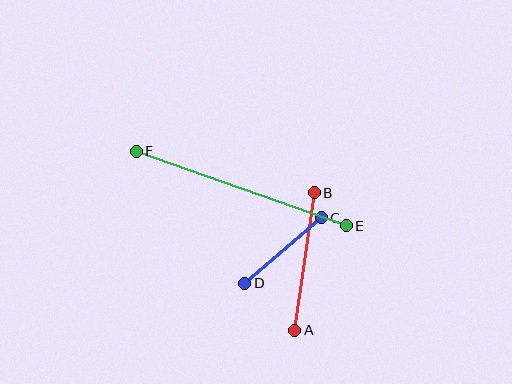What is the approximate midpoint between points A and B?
The midpoint is at approximately (304, 261) pixels.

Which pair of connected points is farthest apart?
Points E and F are farthest apart.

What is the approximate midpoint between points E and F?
The midpoint is at approximately (241, 188) pixels.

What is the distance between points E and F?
The distance is approximately 223 pixels.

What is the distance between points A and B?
The distance is approximately 139 pixels.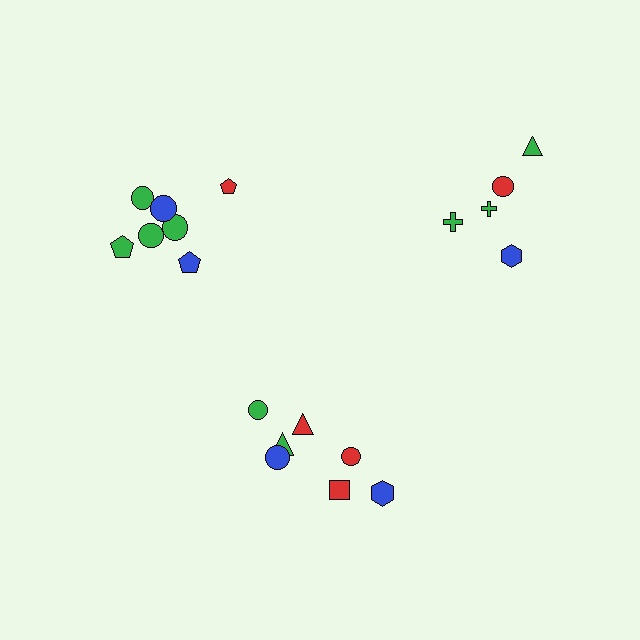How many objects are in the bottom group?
There are 7 objects.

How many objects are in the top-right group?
There are 5 objects.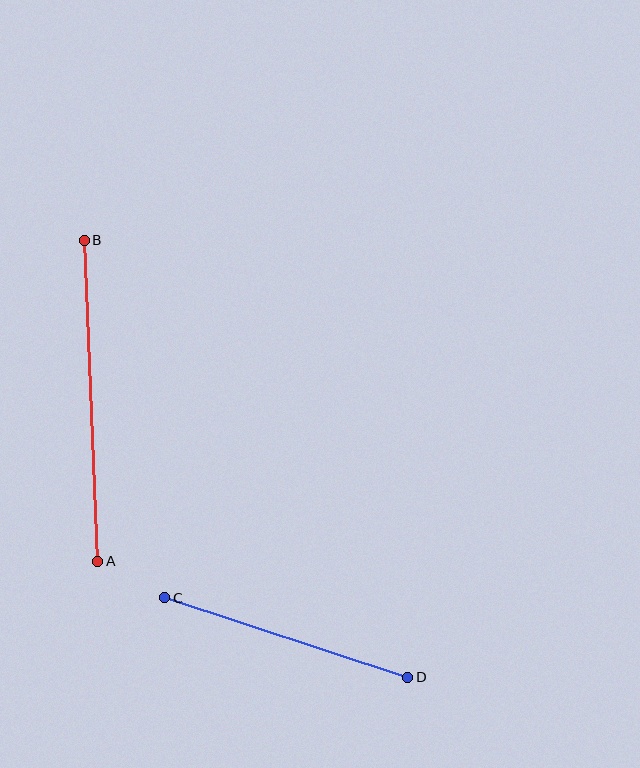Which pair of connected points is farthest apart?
Points A and B are farthest apart.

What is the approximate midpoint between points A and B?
The midpoint is at approximately (91, 401) pixels.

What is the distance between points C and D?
The distance is approximately 255 pixels.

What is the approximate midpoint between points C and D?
The midpoint is at approximately (286, 637) pixels.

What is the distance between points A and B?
The distance is approximately 321 pixels.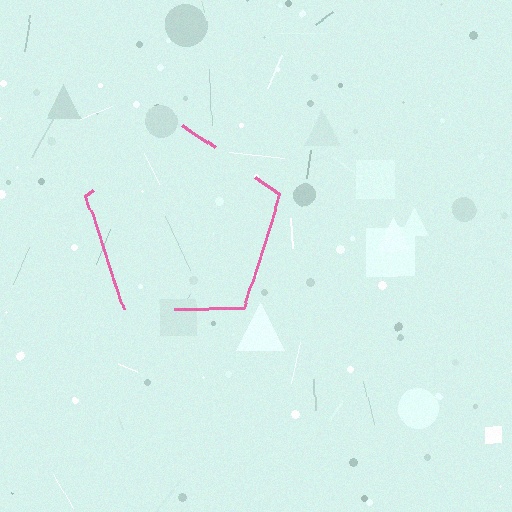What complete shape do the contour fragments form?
The contour fragments form a pentagon.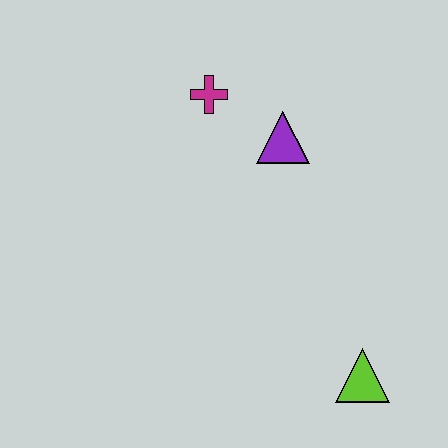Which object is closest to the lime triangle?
The purple triangle is closest to the lime triangle.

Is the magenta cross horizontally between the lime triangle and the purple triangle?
No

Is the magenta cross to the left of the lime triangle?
Yes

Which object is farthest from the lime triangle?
The magenta cross is farthest from the lime triangle.